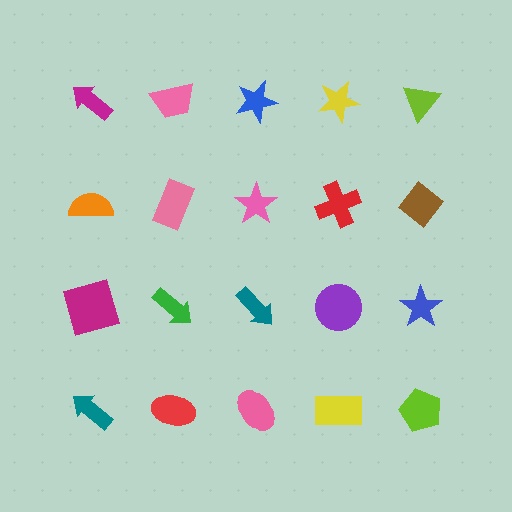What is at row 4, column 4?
A yellow rectangle.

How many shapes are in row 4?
5 shapes.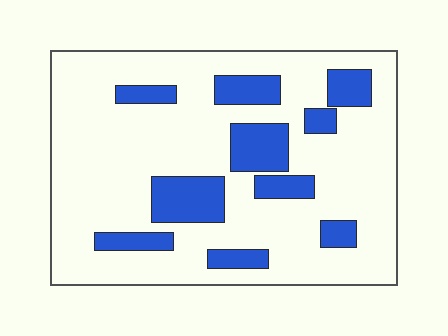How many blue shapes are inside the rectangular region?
10.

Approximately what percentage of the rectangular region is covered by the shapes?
Approximately 20%.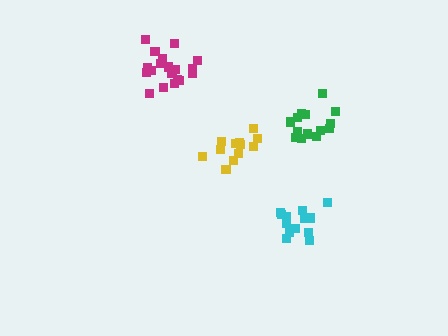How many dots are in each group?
Group 1: 14 dots, Group 2: 19 dots, Group 3: 14 dots, Group 4: 13 dots (60 total).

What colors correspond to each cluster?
The clusters are colored: cyan, magenta, green, yellow.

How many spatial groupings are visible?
There are 4 spatial groupings.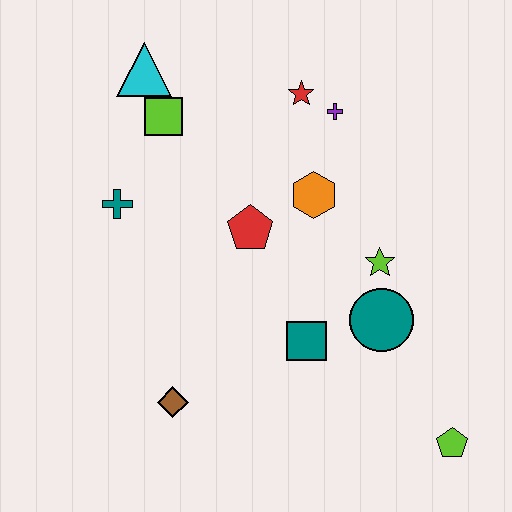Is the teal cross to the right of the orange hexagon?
No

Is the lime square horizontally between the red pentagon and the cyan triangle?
Yes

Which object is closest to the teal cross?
The lime square is closest to the teal cross.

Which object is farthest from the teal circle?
The cyan triangle is farthest from the teal circle.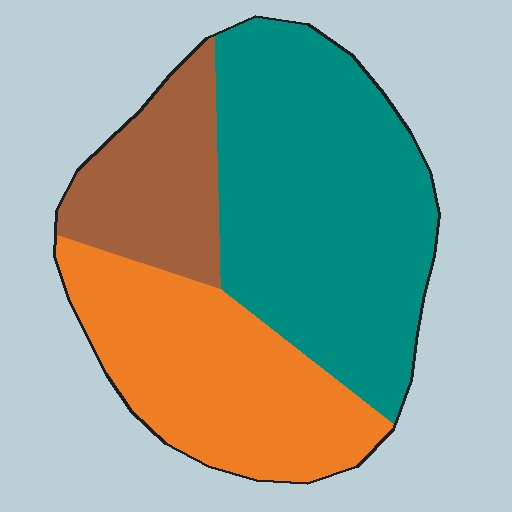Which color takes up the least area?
Brown, at roughly 20%.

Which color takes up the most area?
Teal, at roughly 50%.